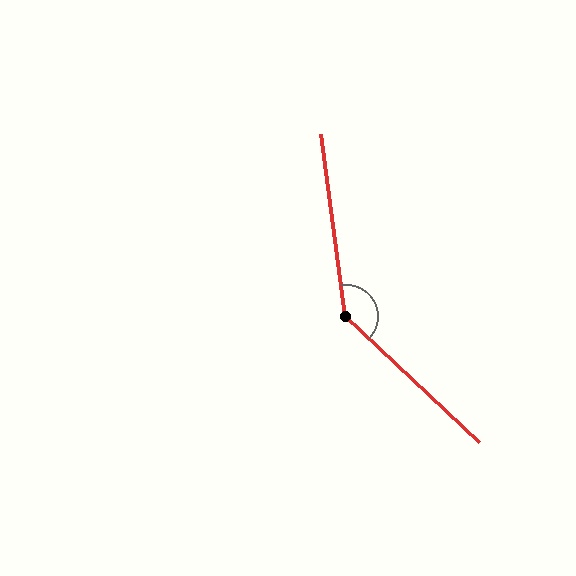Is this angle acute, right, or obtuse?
It is obtuse.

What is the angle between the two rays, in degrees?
Approximately 141 degrees.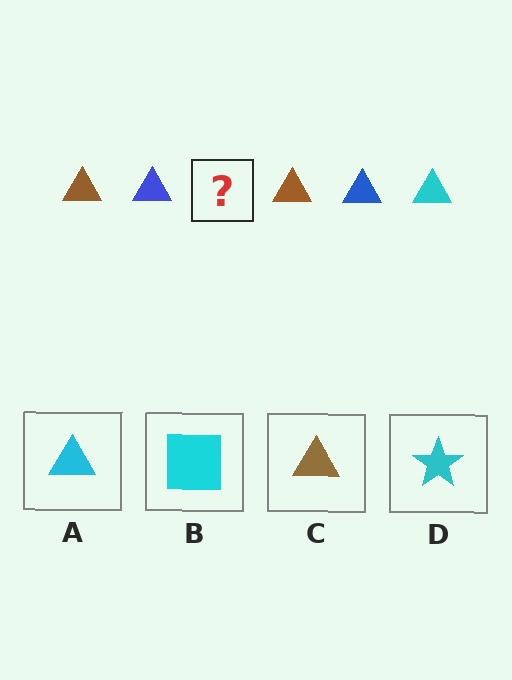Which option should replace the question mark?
Option A.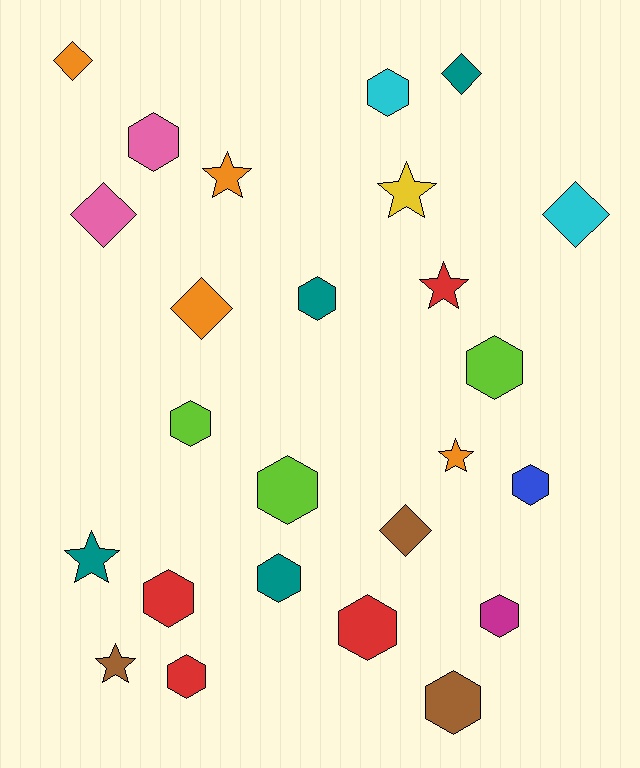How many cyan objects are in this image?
There are 2 cyan objects.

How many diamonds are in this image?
There are 6 diamonds.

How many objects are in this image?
There are 25 objects.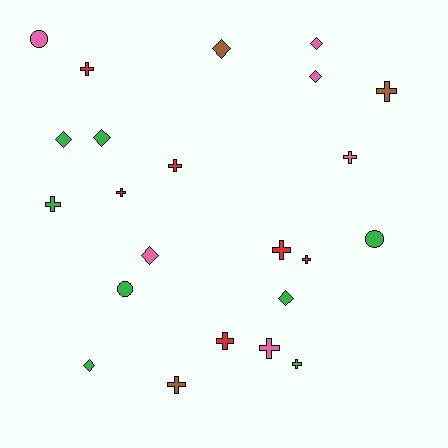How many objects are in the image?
There are 23 objects.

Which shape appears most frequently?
Cross, with 12 objects.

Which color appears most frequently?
Green, with 8 objects.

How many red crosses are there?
There are 6 red crosses.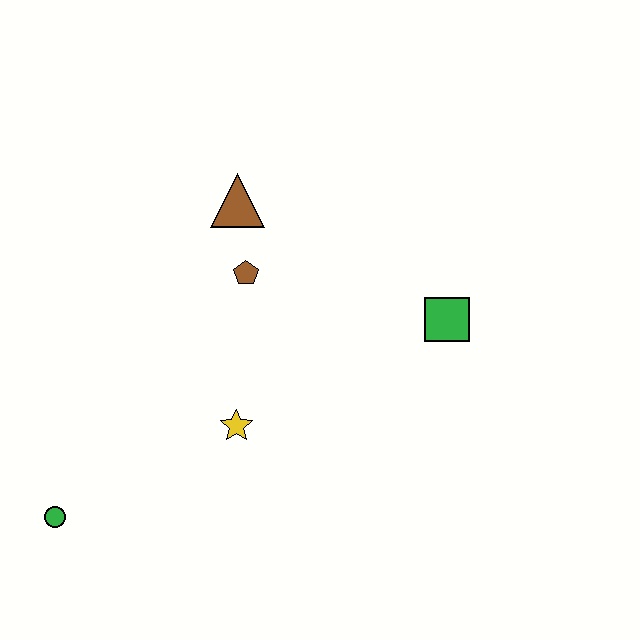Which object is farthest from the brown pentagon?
The green circle is farthest from the brown pentagon.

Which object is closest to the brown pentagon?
The brown triangle is closest to the brown pentagon.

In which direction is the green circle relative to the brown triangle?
The green circle is below the brown triangle.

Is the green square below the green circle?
No